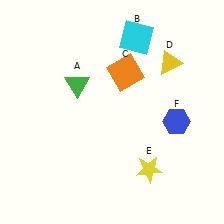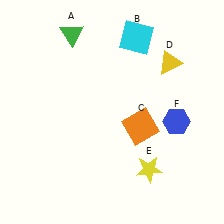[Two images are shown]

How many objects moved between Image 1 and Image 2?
2 objects moved between the two images.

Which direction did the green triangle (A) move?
The green triangle (A) moved up.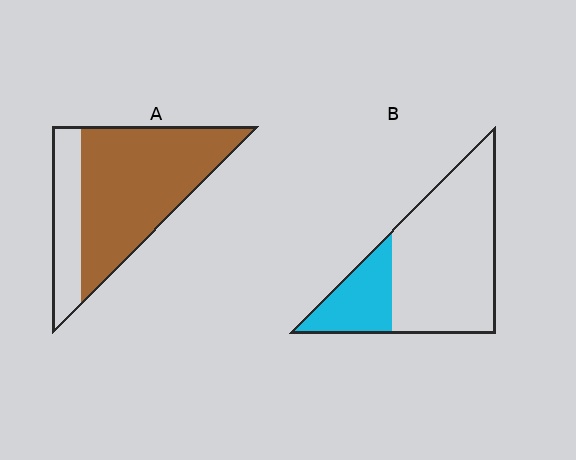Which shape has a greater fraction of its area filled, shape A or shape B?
Shape A.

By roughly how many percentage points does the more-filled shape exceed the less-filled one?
By roughly 50 percentage points (A over B).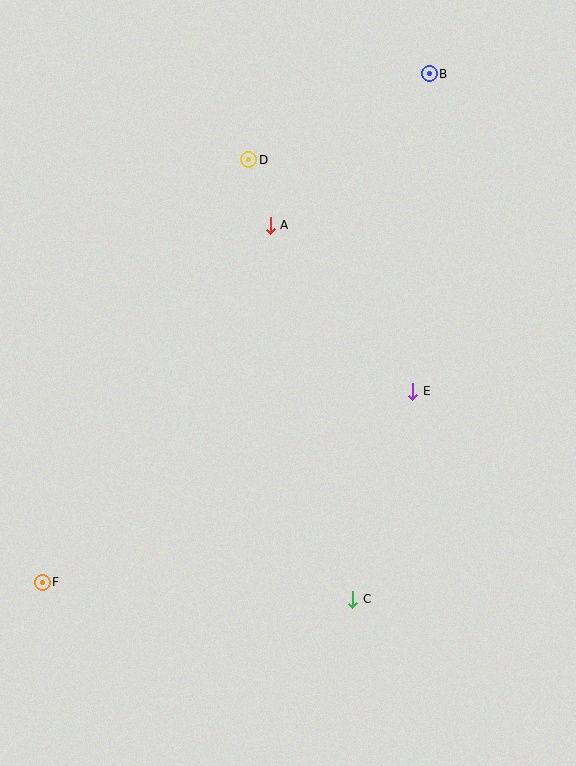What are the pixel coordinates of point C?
Point C is at (353, 599).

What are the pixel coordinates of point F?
Point F is at (42, 582).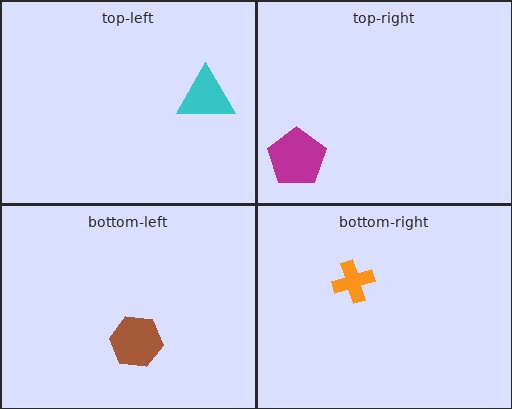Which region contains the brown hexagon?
The bottom-left region.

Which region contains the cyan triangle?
The top-left region.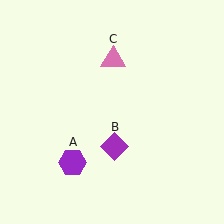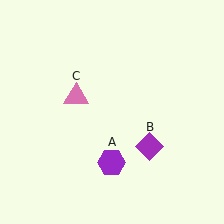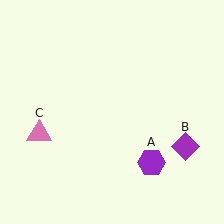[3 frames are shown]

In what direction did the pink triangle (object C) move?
The pink triangle (object C) moved down and to the left.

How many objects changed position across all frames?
3 objects changed position: purple hexagon (object A), purple diamond (object B), pink triangle (object C).